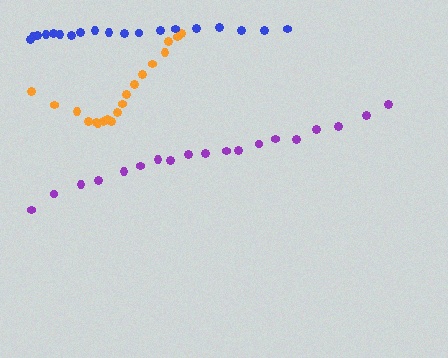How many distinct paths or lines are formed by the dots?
There are 3 distinct paths.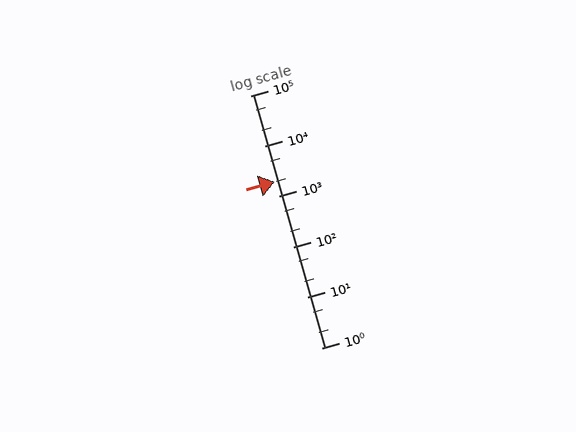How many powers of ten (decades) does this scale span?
The scale spans 5 decades, from 1 to 100000.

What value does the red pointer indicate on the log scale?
The pointer indicates approximately 2000.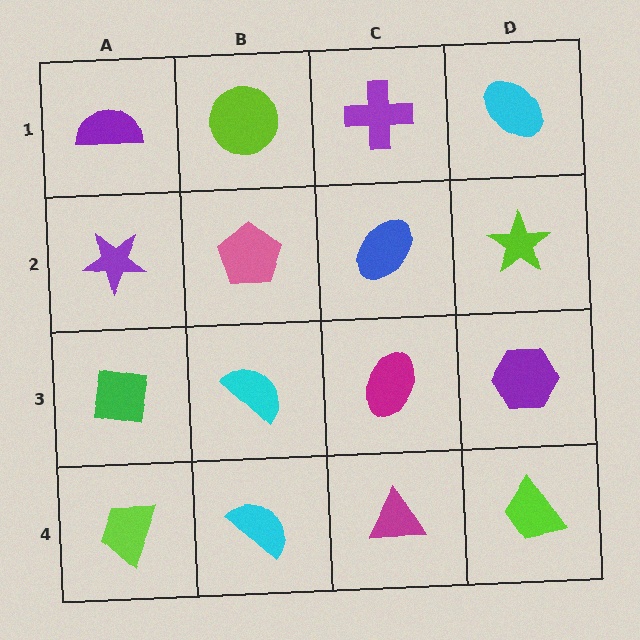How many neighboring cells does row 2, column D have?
3.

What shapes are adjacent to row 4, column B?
A cyan semicircle (row 3, column B), a lime trapezoid (row 4, column A), a magenta triangle (row 4, column C).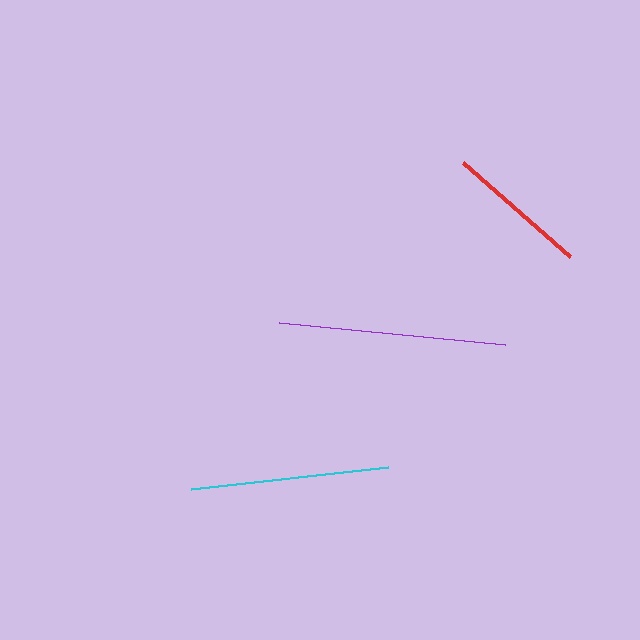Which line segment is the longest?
The purple line is the longest at approximately 227 pixels.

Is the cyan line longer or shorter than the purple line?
The purple line is longer than the cyan line.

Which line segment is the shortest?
The red line is the shortest at approximately 143 pixels.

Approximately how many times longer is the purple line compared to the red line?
The purple line is approximately 1.6 times the length of the red line.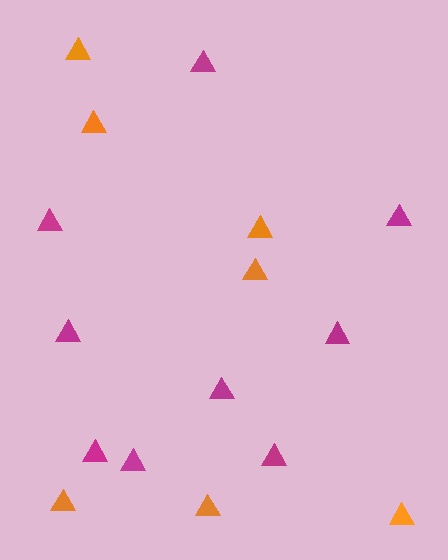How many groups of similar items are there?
There are 2 groups: one group of orange triangles (7) and one group of magenta triangles (9).